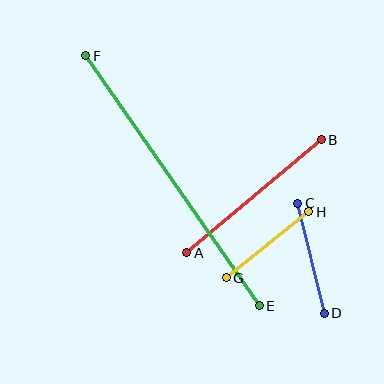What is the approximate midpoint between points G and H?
The midpoint is at approximately (268, 245) pixels.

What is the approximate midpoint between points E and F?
The midpoint is at approximately (172, 181) pixels.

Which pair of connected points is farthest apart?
Points E and F are farthest apart.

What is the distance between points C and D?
The distance is approximately 113 pixels.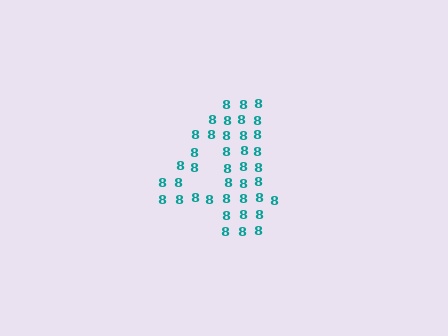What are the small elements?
The small elements are digit 8's.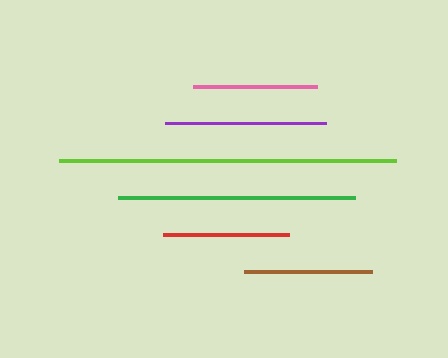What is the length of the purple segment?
The purple segment is approximately 161 pixels long.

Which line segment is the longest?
The lime line is the longest at approximately 337 pixels.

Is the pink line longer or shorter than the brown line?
The brown line is longer than the pink line.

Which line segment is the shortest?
The pink line is the shortest at approximately 124 pixels.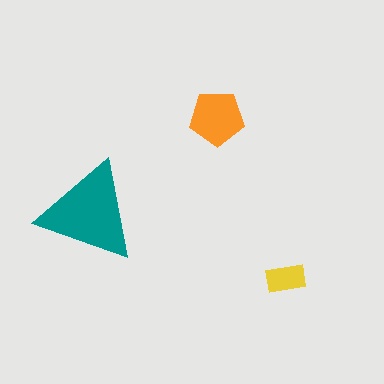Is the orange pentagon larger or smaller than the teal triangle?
Smaller.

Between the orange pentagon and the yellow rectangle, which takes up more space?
The orange pentagon.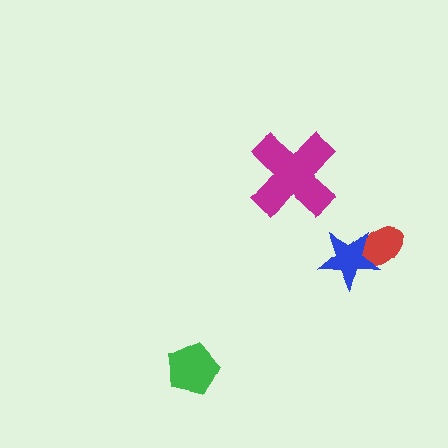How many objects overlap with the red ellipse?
1 object overlaps with the red ellipse.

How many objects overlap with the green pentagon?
0 objects overlap with the green pentagon.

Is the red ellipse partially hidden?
Yes, it is partially covered by another shape.